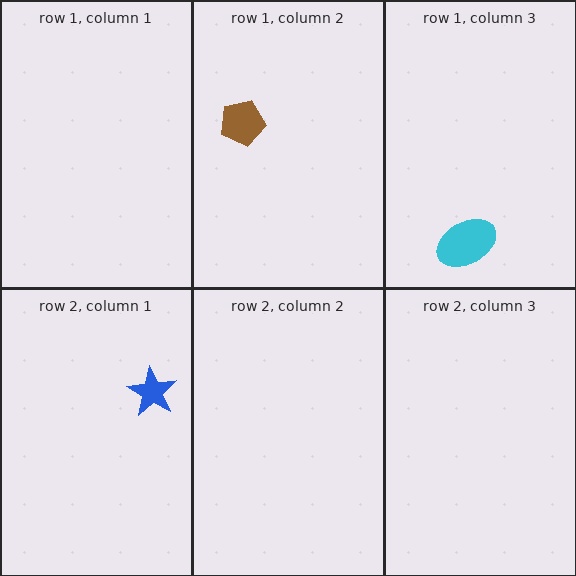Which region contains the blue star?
The row 2, column 1 region.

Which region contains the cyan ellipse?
The row 1, column 3 region.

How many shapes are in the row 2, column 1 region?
1.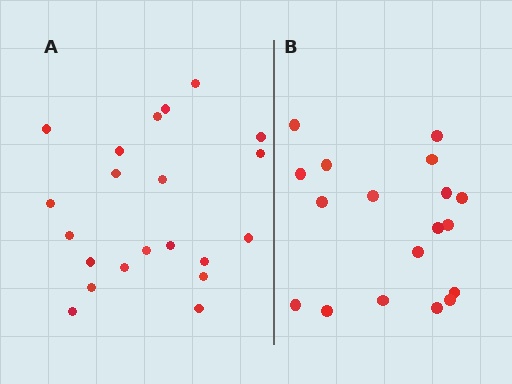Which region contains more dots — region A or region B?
Region A (the left region) has more dots.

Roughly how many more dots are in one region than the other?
Region A has just a few more — roughly 2 or 3 more dots than region B.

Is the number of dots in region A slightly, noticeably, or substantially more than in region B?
Region A has only slightly more — the two regions are fairly close. The ratio is roughly 1.2 to 1.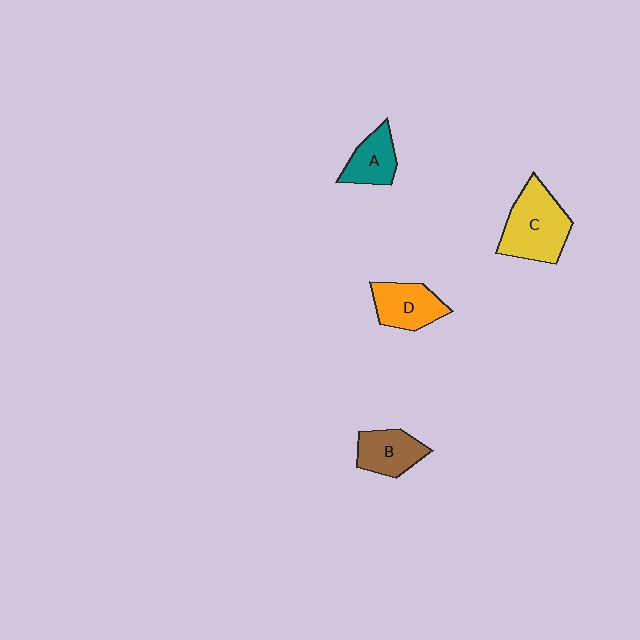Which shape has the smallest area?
Shape A (teal).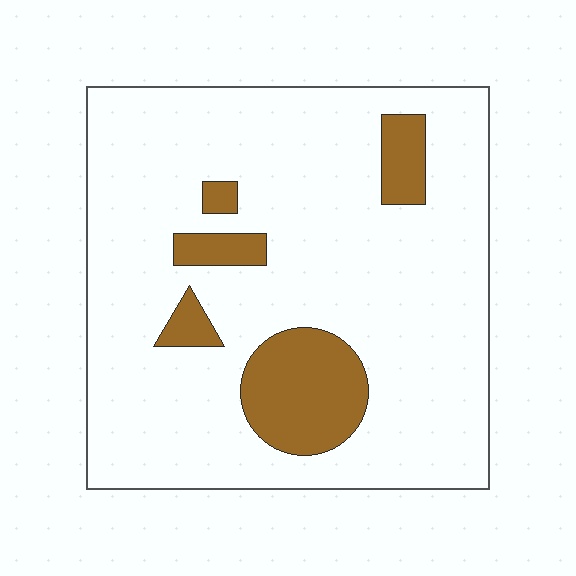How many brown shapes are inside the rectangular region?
5.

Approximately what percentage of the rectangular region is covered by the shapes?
Approximately 15%.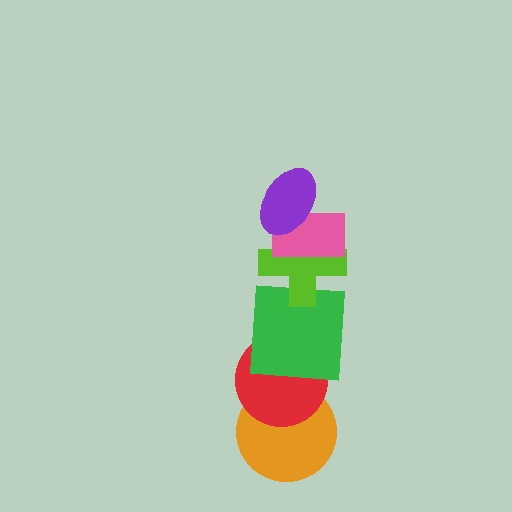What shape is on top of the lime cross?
The pink rectangle is on top of the lime cross.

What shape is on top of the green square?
The lime cross is on top of the green square.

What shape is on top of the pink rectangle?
The purple ellipse is on top of the pink rectangle.